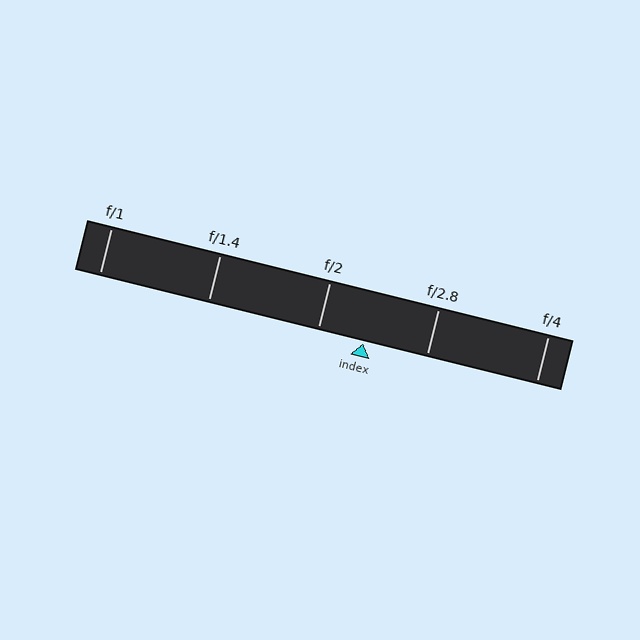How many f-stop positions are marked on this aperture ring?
There are 5 f-stop positions marked.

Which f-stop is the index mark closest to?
The index mark is closest to f/2.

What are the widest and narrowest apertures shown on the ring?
The widest aperture shown is f/1 and the narrowest is f/4.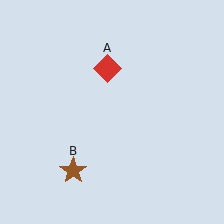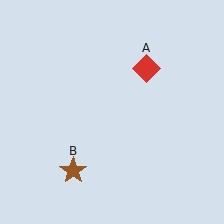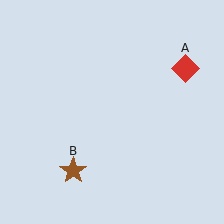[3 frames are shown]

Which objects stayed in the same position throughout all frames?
Brown star (object B) remained stationary.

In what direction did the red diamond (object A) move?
The red diamond (object A) moved right.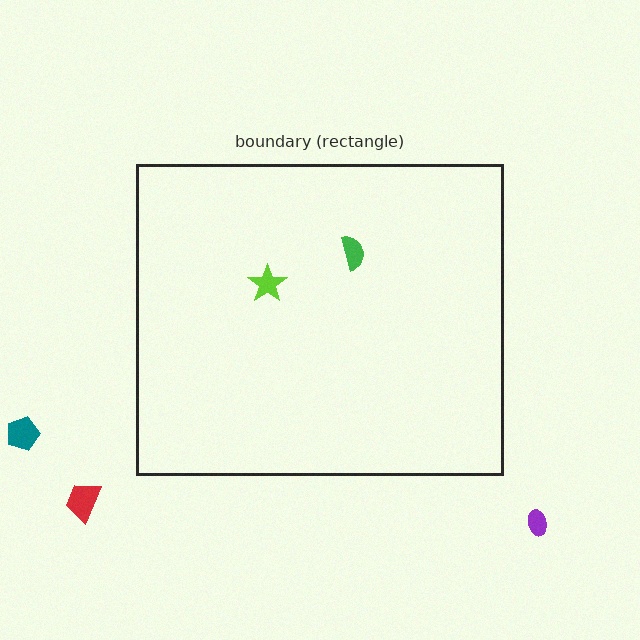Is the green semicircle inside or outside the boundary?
Inside.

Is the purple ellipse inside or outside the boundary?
Outside.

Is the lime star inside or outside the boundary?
Inside.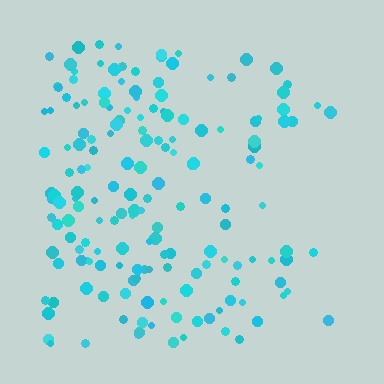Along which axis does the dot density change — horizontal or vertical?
Horizontal.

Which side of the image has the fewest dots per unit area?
The right.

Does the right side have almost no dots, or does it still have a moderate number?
Still a moderate number, just noticeably fewer than the left.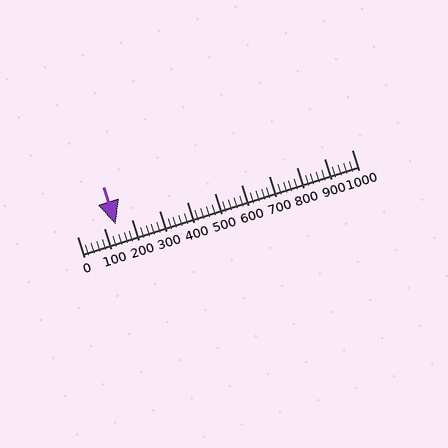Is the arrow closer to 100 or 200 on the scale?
The arrow is closer to 100.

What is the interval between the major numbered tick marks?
The major tick marks are spaced 100 units apart.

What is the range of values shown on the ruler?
The ruler shows values from 0 to 1000.